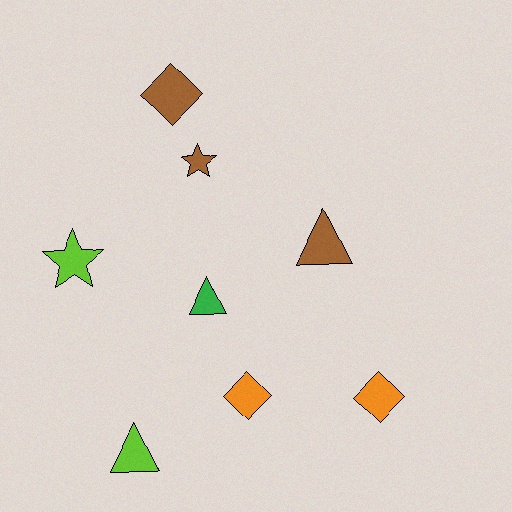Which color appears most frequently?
Brown, with 3 objects.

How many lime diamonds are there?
There are no lime diamonds.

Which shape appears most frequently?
Diamond, with 3 objects.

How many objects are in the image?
There are 8 objects.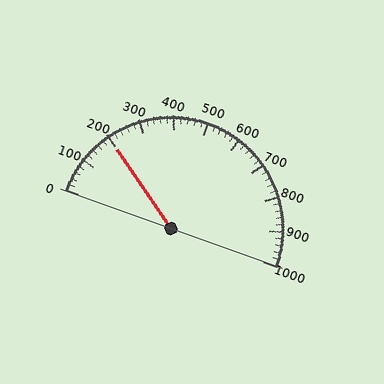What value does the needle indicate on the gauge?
The needle indicates approximately 200.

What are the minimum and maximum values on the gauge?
The gauge ranges from 0 to 1000.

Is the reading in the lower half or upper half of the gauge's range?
The reading is in the lower half of the range (0 to 1000).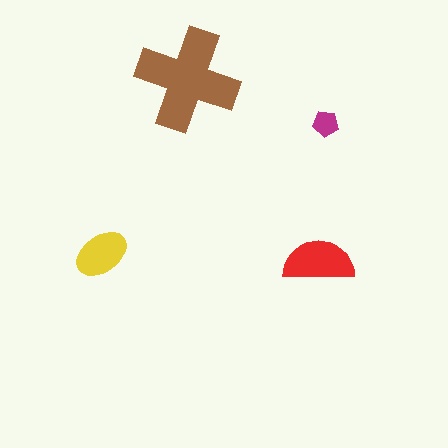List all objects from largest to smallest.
The brown cross, the red semicircle, the yellow ellipse, the magenta pentagon.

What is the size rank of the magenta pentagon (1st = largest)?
4th.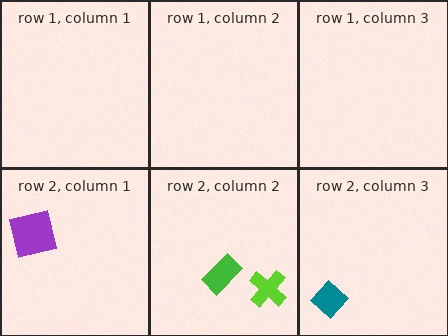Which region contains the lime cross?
The row 2, column 2 region.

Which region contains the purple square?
The row 2, column 1 region.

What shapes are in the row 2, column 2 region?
The lime cross, the green rectangle.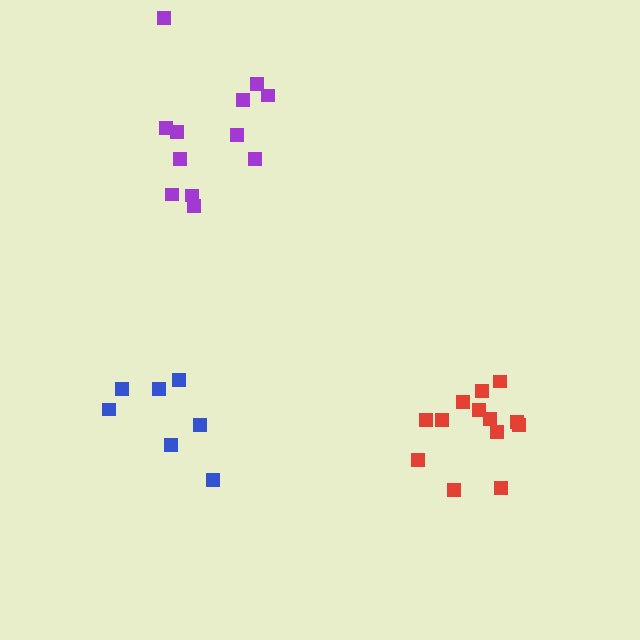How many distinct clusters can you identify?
There are 3 distinct clusters.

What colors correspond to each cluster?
The clusters are colored: red, blue, purple.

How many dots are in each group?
Group 1: 13 dots, Group 2: 7 dots, Group 3: 12 dots (32 total).